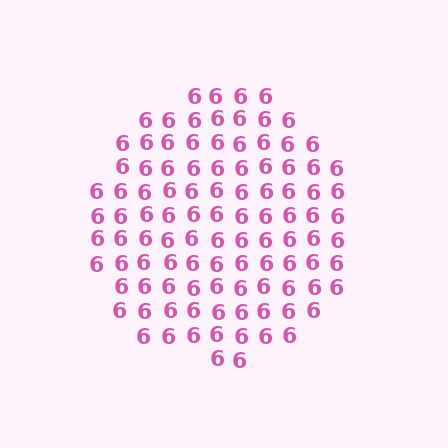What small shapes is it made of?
It is made of small digit 6's.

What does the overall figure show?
The overall figure shows a circle.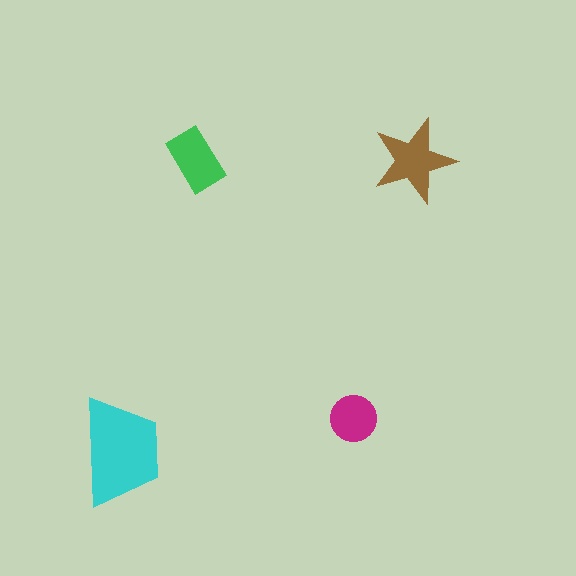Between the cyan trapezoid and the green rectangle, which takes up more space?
The cyan trapezoid.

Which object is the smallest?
The magenta circle.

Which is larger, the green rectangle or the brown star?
The brown star.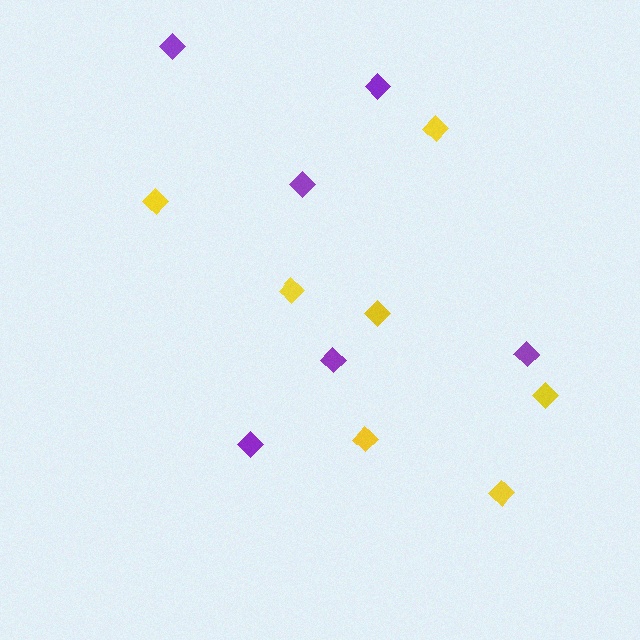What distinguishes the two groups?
There are 2 groups: one group of yellow diamonds (7) and one group of purple diamonds (6).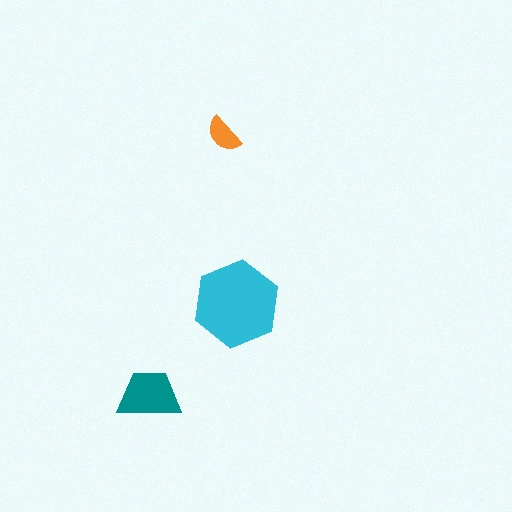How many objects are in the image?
There are 3 objects in the image.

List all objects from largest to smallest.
The cyan hexagon, the teal trapezoid, the orange semicircle.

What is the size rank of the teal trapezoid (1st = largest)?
2nd.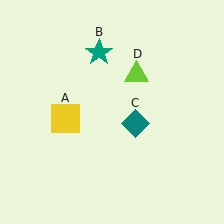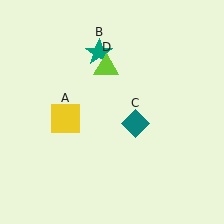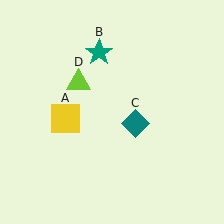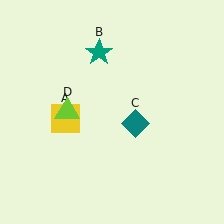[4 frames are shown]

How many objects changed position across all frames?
1 object changed position: lime triangle (object D).